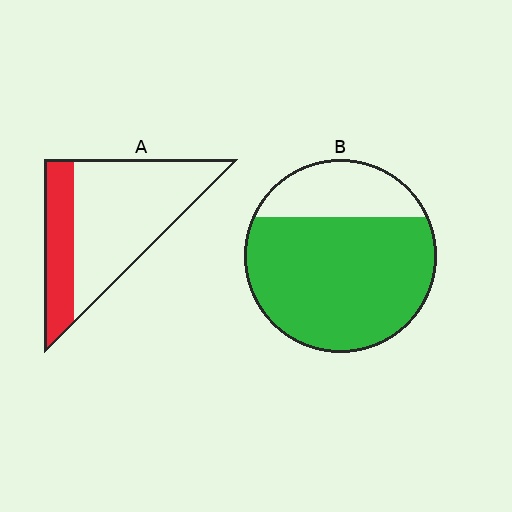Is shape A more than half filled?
No.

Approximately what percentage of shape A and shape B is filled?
A is approximately 30% and B is approximately 75%.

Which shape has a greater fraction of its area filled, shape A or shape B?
Shape B.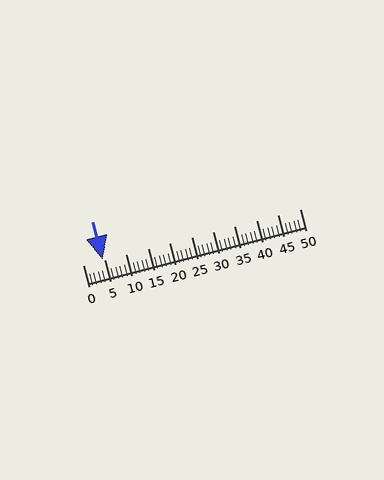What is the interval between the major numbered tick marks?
The major tick marks are spaced 5 units apart.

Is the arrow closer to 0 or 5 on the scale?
The arrow is closer to 5.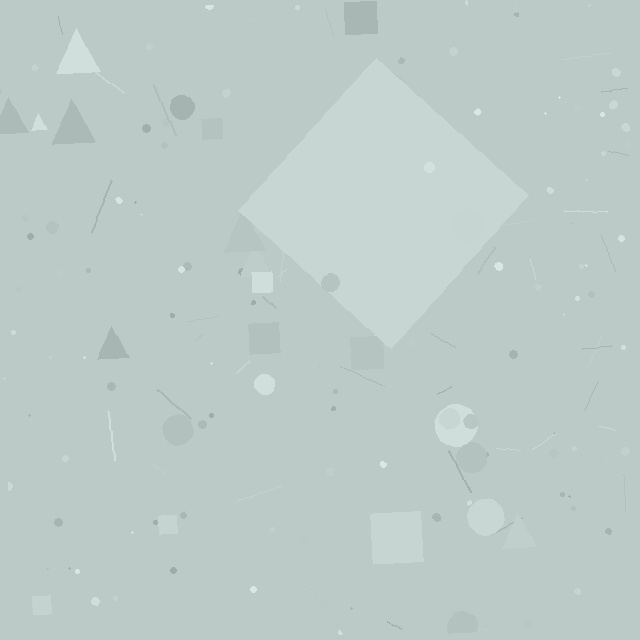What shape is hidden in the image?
A diamond is hidden in the image.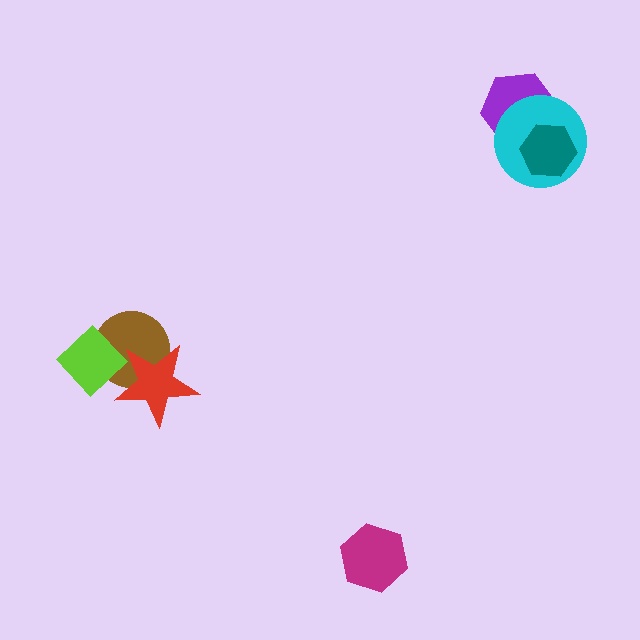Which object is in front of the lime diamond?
The red star is in front of the lime diamond.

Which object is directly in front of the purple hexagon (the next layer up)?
The cyan circle is directly in front of the purple hexagon.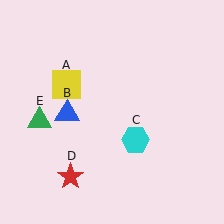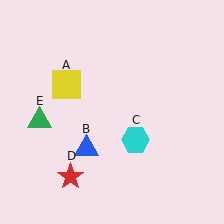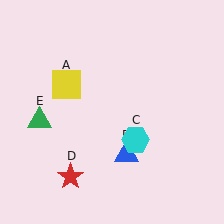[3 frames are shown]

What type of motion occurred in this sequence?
The blue triangle (object B) rotated counterclockwise around the center of the scene.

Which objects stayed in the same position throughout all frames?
Yellow square (object A) and cyan hexagon (object C) and red star (object D) and green triangle (object E) remained stationary.